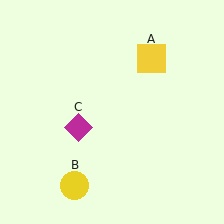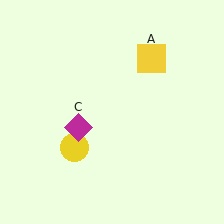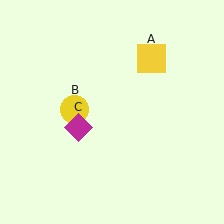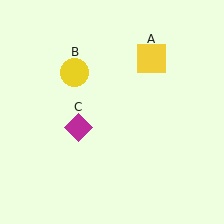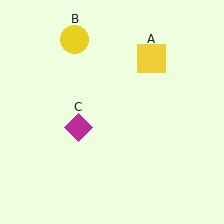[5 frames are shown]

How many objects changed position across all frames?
1 object changed position: yellow circle (object B).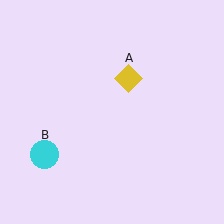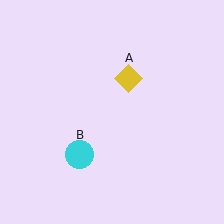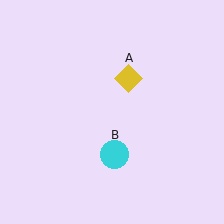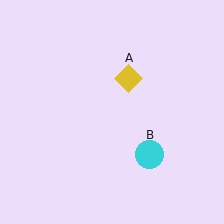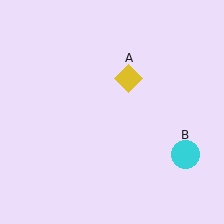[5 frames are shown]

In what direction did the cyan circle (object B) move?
The cyan circle (object B) moved right.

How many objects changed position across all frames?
1 object changed position: cyan circle (object B).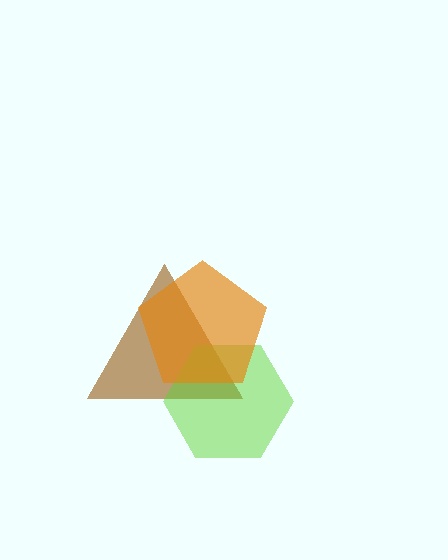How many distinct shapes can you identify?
There are 3 distinct shapes: a brown triangle, a lime hexagon, an orange pentagon.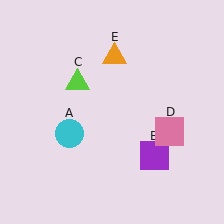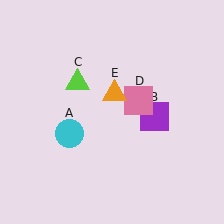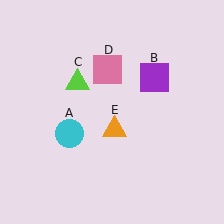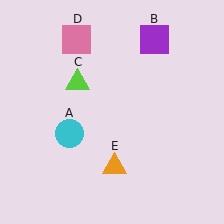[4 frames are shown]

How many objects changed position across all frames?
3 objects changed position: purple square (object B), pink square (object D), orange triangle (object E).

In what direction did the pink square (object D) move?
The pink square (object D) moved up and to the left.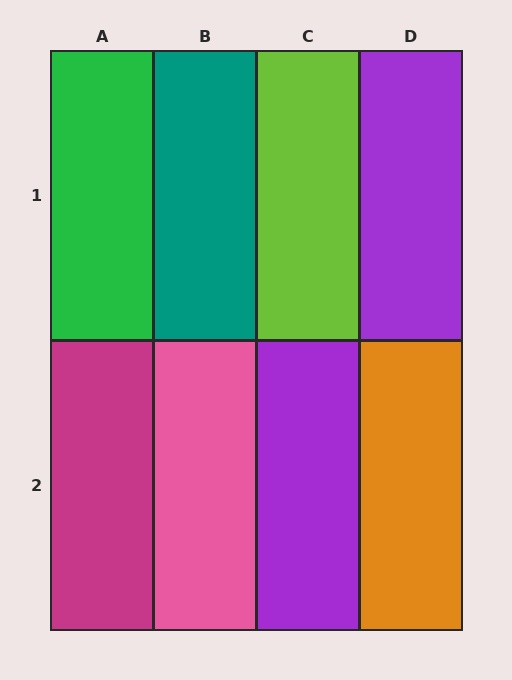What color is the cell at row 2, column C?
Purple.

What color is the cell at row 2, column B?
Pink.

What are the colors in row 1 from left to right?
Green, teal, lime, purple.